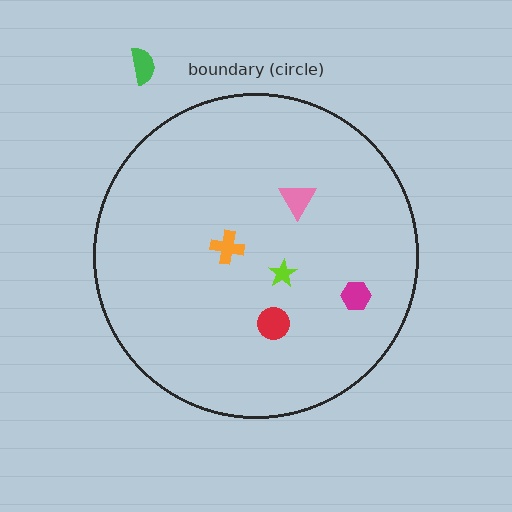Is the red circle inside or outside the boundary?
Inside.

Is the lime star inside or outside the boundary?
Inside.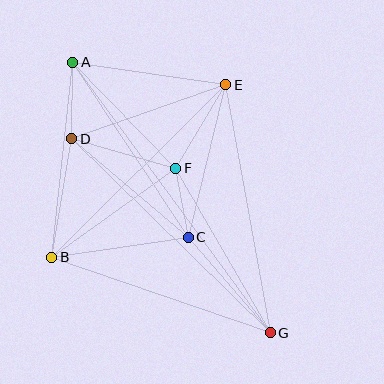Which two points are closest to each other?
Points C and F are closest to each other.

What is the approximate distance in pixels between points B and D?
The distance between B and D is approximately 120 pixels.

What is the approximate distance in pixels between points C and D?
The distance between C and D is approximately 152 pixels.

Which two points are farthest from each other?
Points A and G are farthest from each other.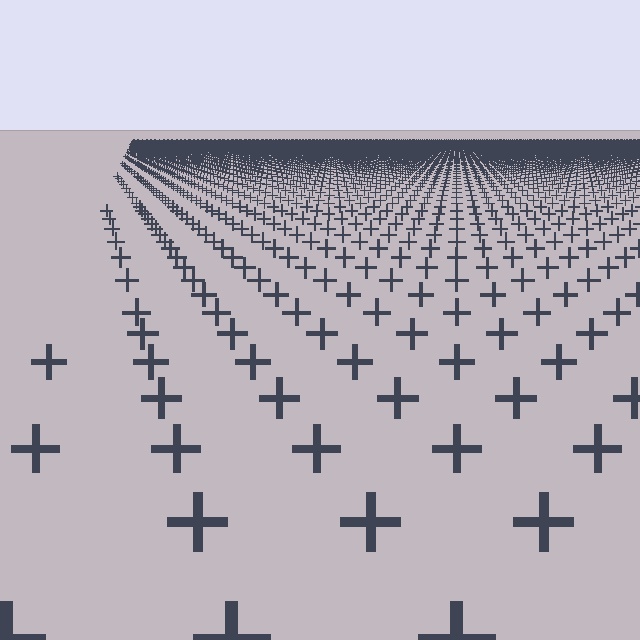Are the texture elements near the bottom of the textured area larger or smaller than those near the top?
Larger. Near the bottom, elements are closer to the viewer and appear at a bigger on-screen size.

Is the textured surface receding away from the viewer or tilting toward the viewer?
The surface is receding away from the viewer. Texture elements get smaller and denser toward the top.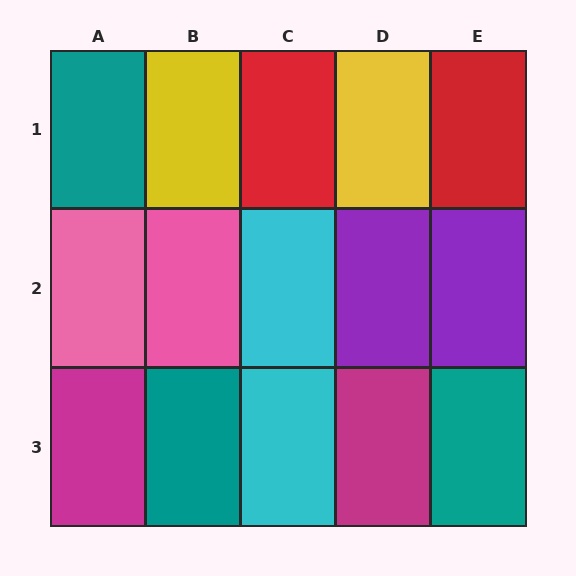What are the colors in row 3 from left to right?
Magenta, teal, cyan, magenta, teal.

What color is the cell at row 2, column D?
Purple.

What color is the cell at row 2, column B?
Pink.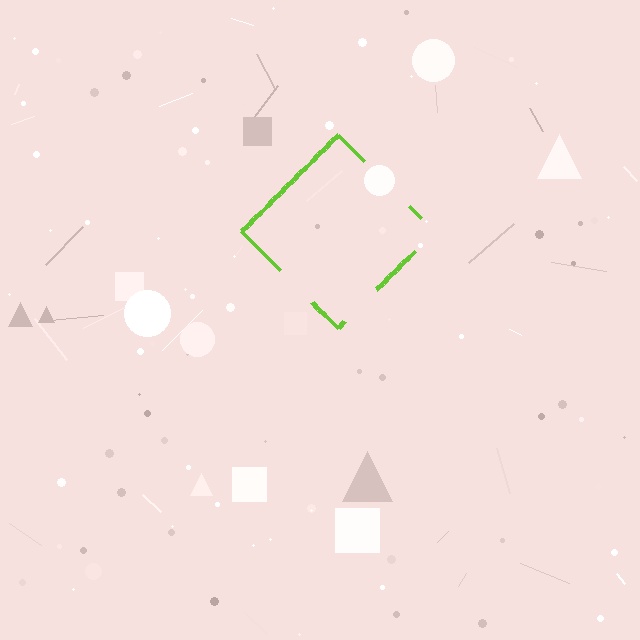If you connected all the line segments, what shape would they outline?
They would outline a diamond.